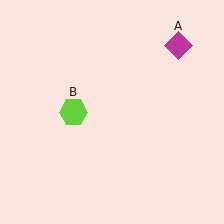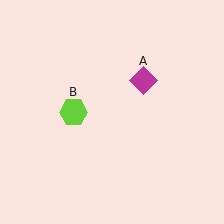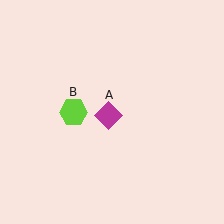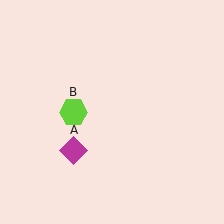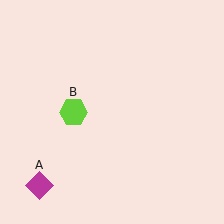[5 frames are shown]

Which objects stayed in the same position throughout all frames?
Lime hexagon (object B) remained stationary.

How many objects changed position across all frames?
1 object changed position: magenta diamond (object A).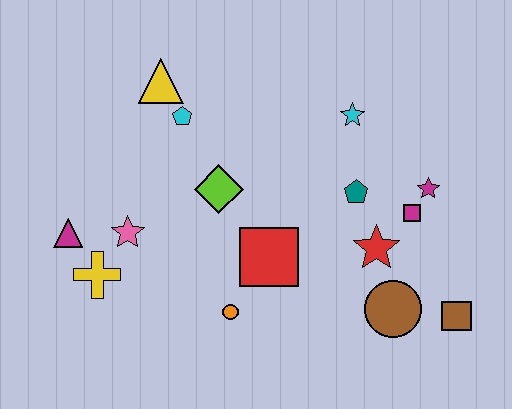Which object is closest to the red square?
The orange circle is closest to the red square.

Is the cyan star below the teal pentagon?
No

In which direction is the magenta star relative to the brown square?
The magenta star is above the brown square.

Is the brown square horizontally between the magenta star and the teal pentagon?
No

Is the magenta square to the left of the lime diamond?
No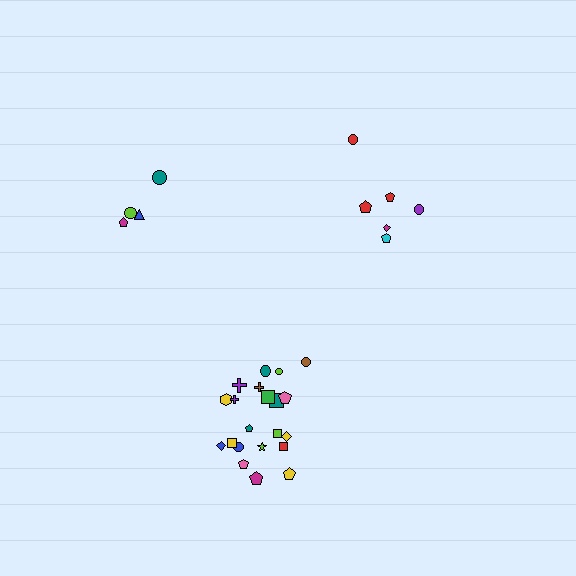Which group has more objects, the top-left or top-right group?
The top-right group.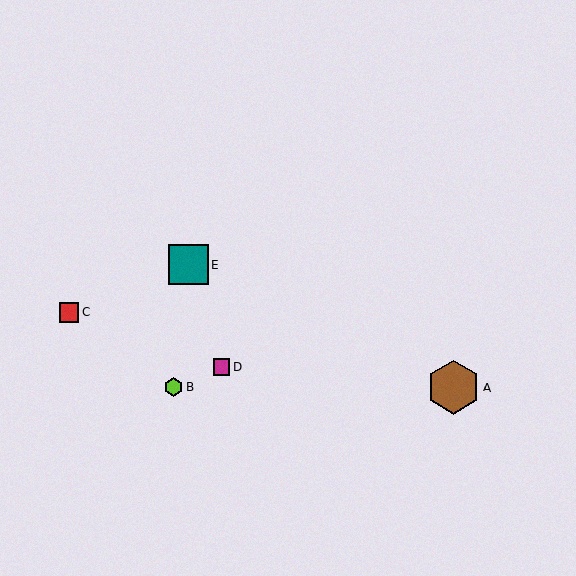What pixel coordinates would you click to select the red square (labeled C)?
Click at (69, 313) to select the red square C.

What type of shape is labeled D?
Shape D is a magenta square.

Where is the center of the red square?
The center of the red square is at (69, 313).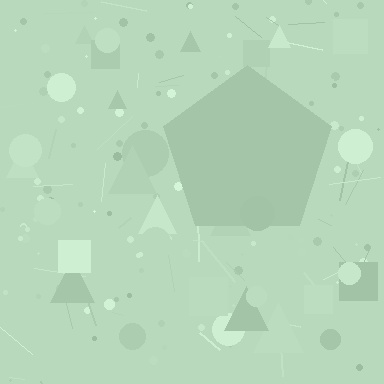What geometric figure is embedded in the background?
A pentagon is embedded in the background.